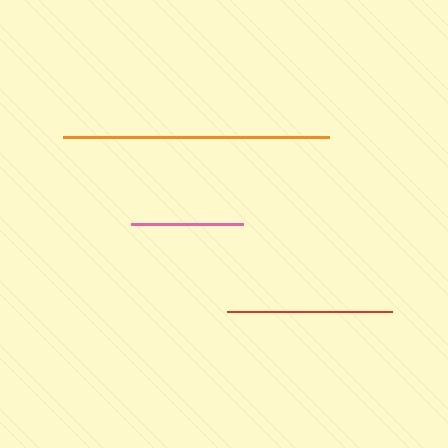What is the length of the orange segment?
The orange segment is approximately 266 pixels long.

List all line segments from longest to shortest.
From longest to shortest: orange, red, pink.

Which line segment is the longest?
The orange line is the longest at approximately 266 pixels.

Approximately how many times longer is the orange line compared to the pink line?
The orange line is approximately 2.4 times the length of the pink line.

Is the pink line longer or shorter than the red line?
The red line is longer than the pink line.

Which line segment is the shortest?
The pink line is the shortest at approximately 112 pixels.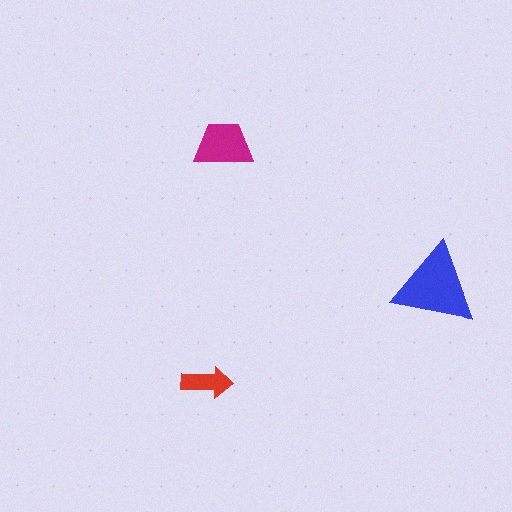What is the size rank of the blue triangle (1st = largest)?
1st.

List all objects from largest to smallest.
The blue triangle, the magenta trapezoid, the red arrow.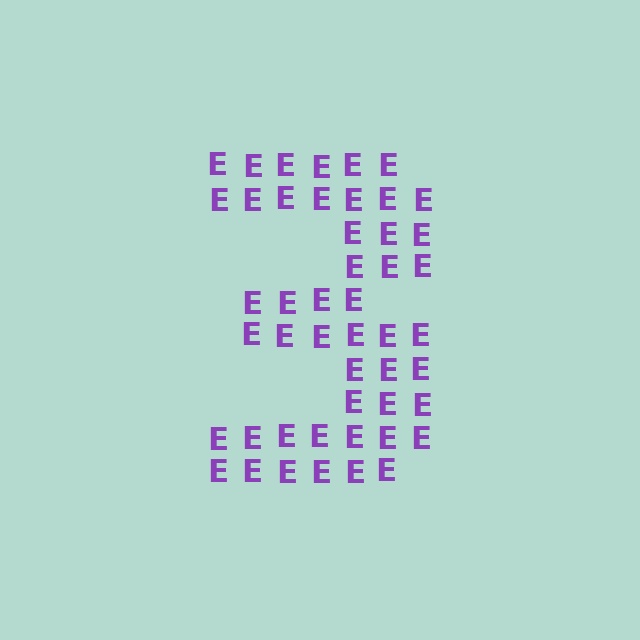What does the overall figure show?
The overall figure shows the digit 3.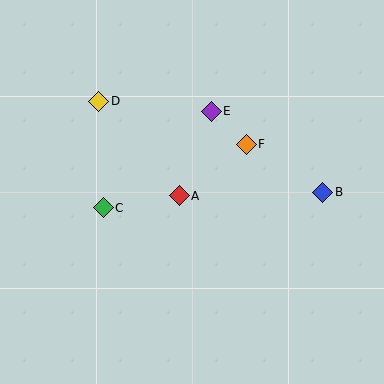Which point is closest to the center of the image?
Point A at (179, 196) is closest to the center.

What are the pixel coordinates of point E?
Point E is at (211, 111).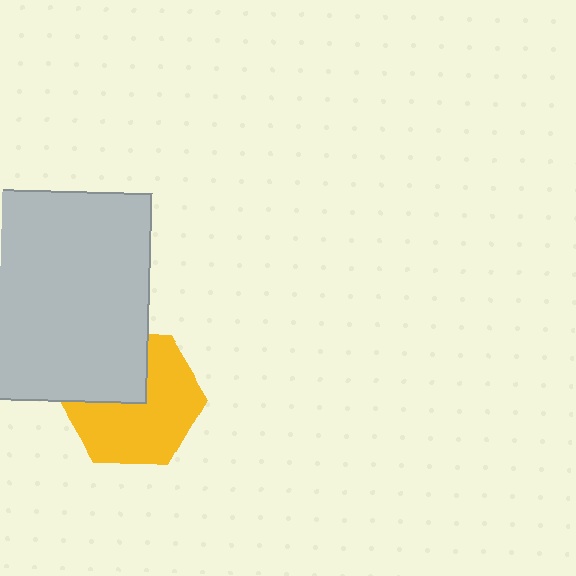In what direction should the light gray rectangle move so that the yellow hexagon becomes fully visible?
The light gray rectangle should move up. That is the shortest direction to clear the overlap and leave the yellow hexagon fully visible.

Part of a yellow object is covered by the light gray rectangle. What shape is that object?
It is a hexagon.